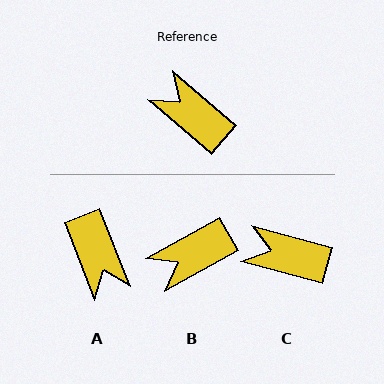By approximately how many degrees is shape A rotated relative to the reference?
Approximately 152 degrees counter-clockwise.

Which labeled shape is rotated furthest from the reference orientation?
A, about 152 degrees away.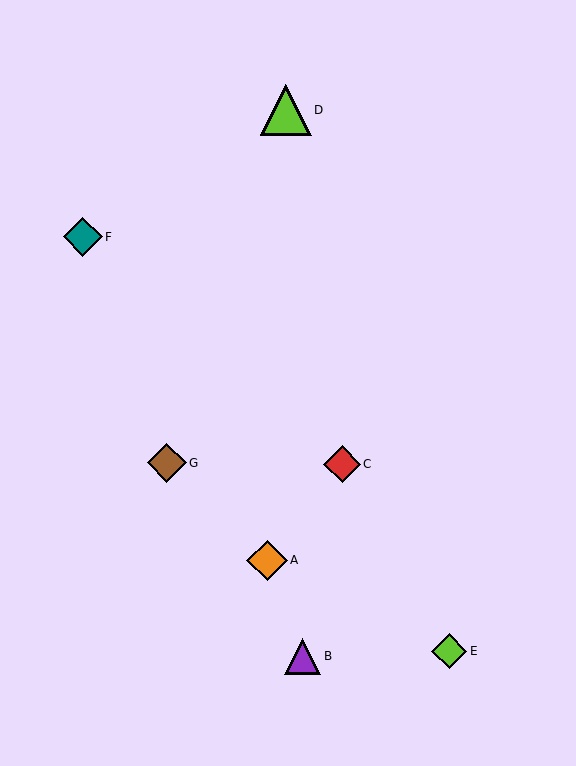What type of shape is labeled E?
Shape E is a lime diamond.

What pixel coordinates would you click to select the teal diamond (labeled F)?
Click at (83, 237) to select the teal diamond F.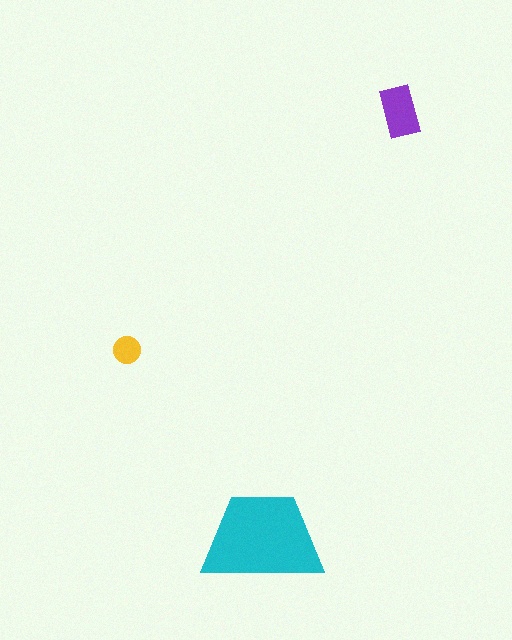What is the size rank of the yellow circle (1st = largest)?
3rd.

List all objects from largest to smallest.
The cyan trapezoid, the purple rectangle, the yellow circle.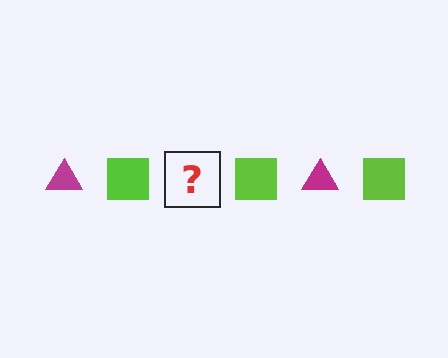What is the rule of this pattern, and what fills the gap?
The rule is that the pattern alternates between magenta triangle and lime square. The gap should be filled with a magenta triangle.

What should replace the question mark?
The question mark should be replaced with a magenta triangle.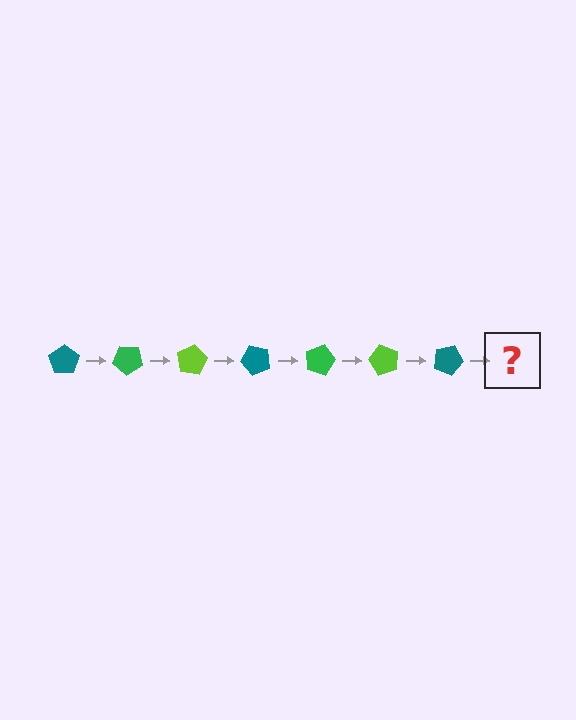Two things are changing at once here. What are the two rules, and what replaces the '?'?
The two rules are that it rotates 40 degrees each step and the color cycles through teal, green, and lime. The '?' should be a green pentagon, rotated 280 degrees from the start.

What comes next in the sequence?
The next element should be a green pentagon, rotated 280 degrees from the start.